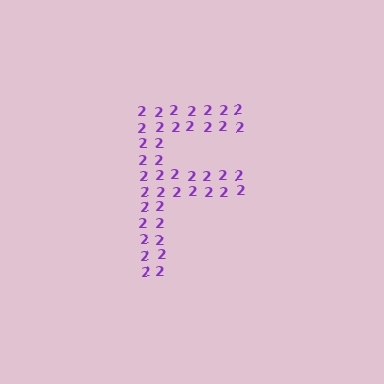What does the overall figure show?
The overall figure shows the letter F.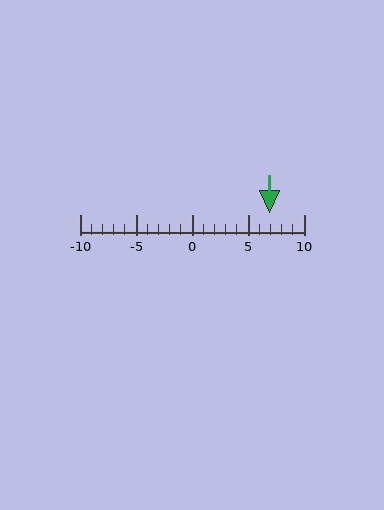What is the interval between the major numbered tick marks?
The major tick marks are spaced 5 units apart.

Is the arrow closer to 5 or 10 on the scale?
The arrow is closer to 5.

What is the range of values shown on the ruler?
The ruler shows values from -10 to 10.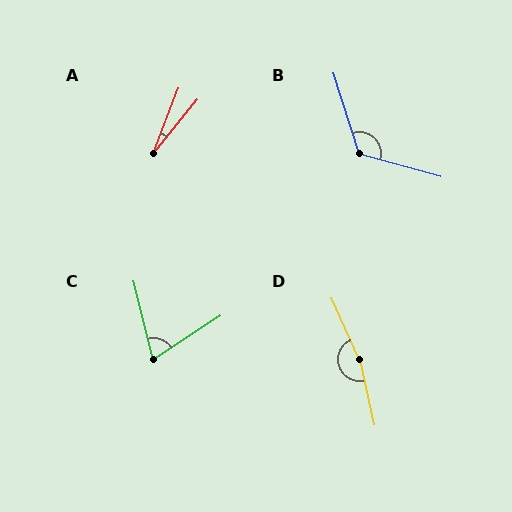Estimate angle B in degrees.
Approximately 123 degrees.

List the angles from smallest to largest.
A (18°), C (70°), B (123°), D (168°).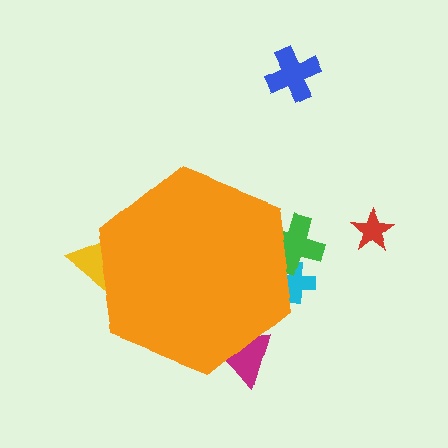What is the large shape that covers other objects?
An orange hexagon.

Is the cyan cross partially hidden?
Yes, the cyan cross is partially hidden behind the orange hexagon.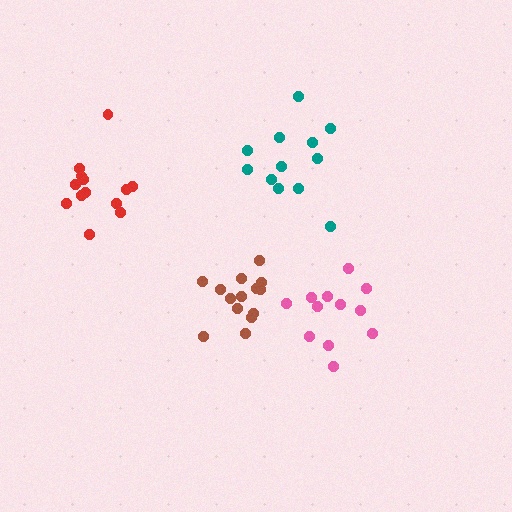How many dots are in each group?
Group 1: 12 dots, Group 2: 13 dots, Group 3: 14 dots, Group 4: 12 dots (51 total).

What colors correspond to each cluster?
The clusters are colored: pink, red, brown, teal.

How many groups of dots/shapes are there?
There are 4 groups.